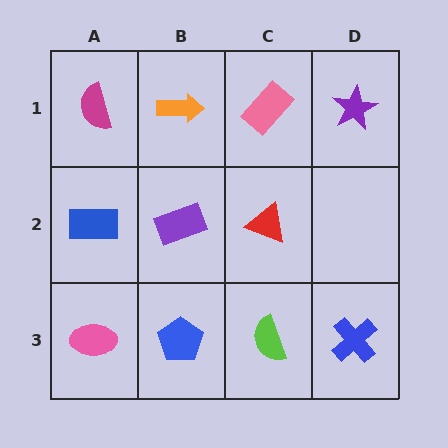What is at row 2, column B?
A purple rectangle.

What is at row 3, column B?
A blue pentagon.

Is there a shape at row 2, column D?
No, that cell is empty.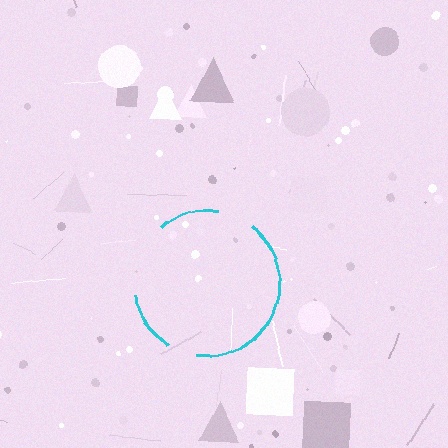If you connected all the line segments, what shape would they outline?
They would outline a circle.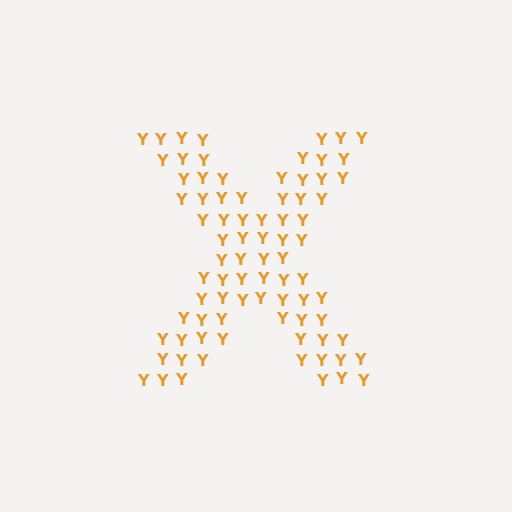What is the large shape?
The large shape is the letter X.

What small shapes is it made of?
It is made of small letter Y's.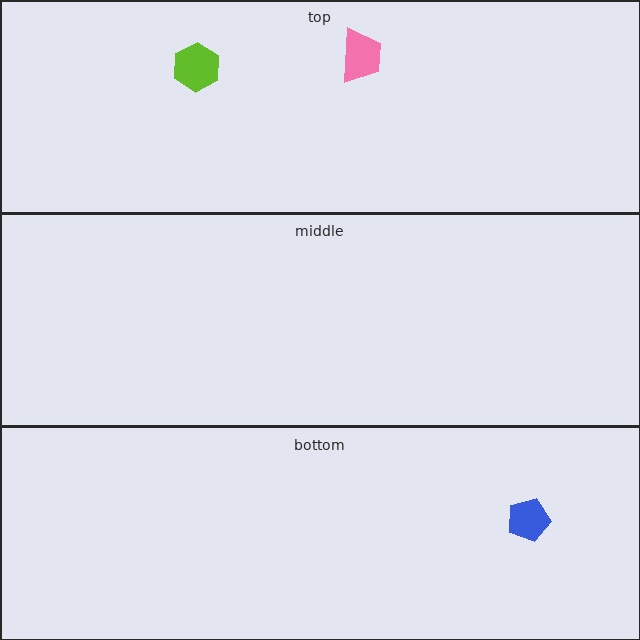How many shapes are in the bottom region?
1.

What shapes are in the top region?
The pink trapezoid, the lime hexagon.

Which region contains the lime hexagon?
The top region.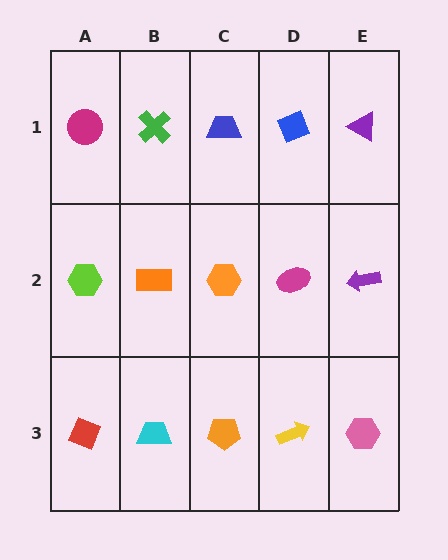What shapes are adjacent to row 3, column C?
An orange hexagon (row 2, column C), a cyan trapezoid (row 3, column B), a yellow arrow (row 3, column D).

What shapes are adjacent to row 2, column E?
A purple triangle (row 1, column E), a pink hexagon (row 3, column E), a magenta ellipse (row 2, column D).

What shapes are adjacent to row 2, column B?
A green cross (row 1, column B), a cyan trapezoid (row 3, column B), a lime hexagon (row 2, column A), an orange hexagon (row 2, column C).